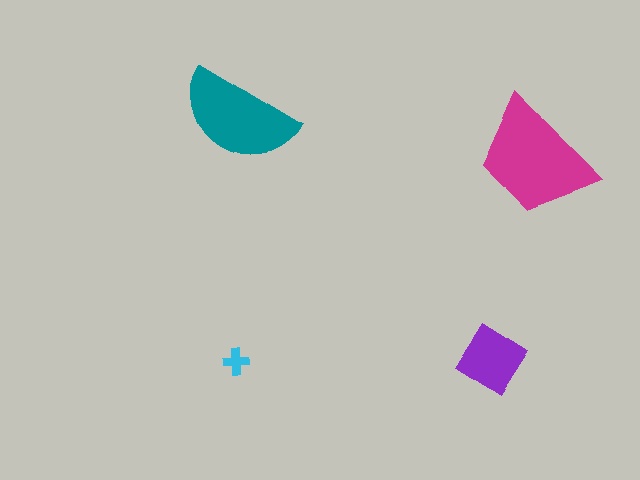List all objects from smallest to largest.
The cyan cross, the purple diamond, the teal semicircle, the magenta trapezoid.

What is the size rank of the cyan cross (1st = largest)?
4th.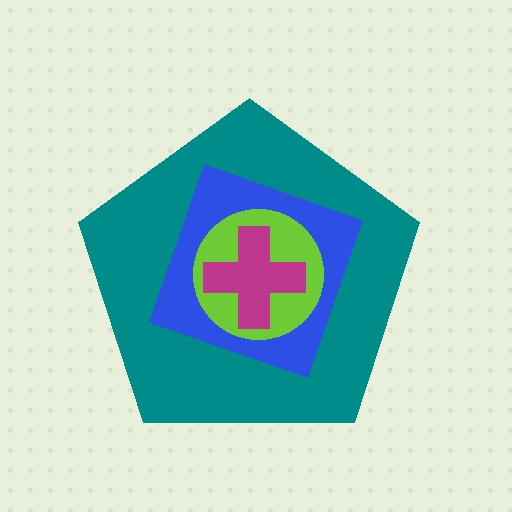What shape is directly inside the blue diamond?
The lime circle.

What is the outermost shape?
The teal pentagon.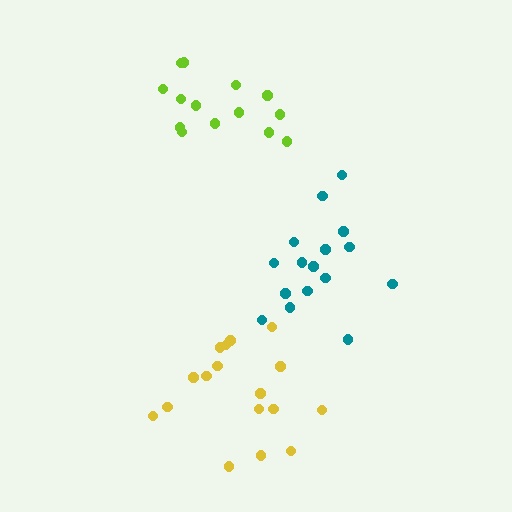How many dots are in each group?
Group 1: 17 dots, Group 2: 14 dots, Group 3: 16 dots (47 total).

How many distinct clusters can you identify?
There are 3 distinct clusters.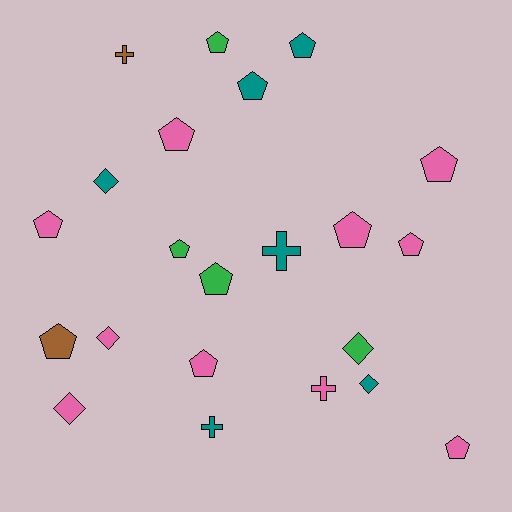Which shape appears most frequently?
Pentagon, with 13 objects.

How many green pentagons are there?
There are 3 green pentagons.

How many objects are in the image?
There are 22 objects.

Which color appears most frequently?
Pink, with 10 objects.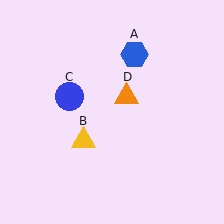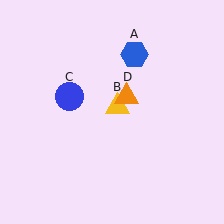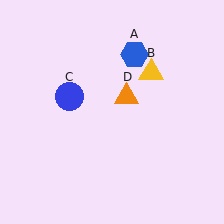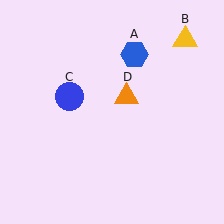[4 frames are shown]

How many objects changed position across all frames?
1 object changed position: yellow triangle (object B).